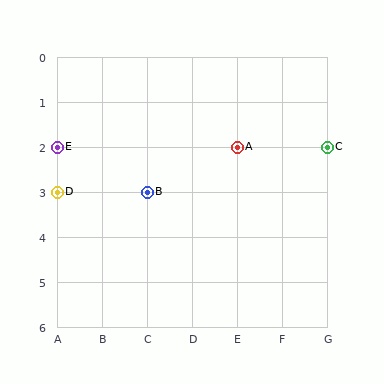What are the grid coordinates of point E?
Point E is at grid coordinates (A, 2).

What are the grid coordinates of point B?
Point B is at grid coordinates (C, 3).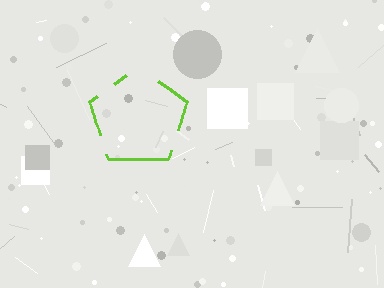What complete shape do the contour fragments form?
The contour fragments form a pentagon.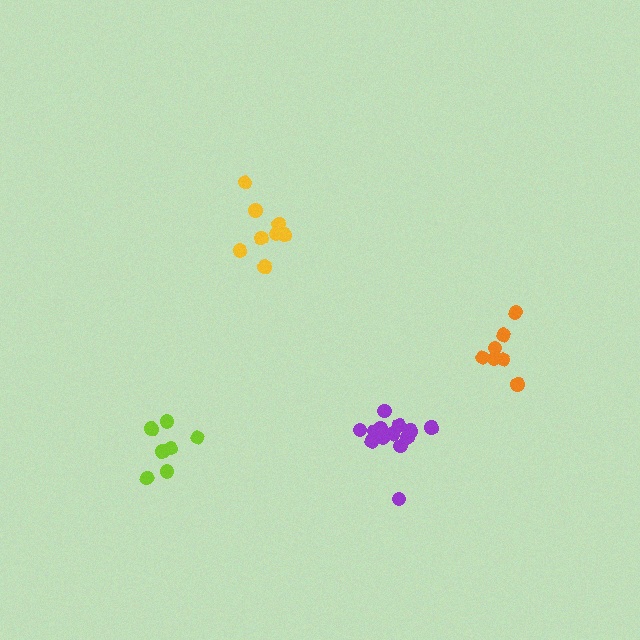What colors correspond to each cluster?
The clusters are colored: lime, purple, yellow, orange.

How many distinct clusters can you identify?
There are 4 distinct clusters.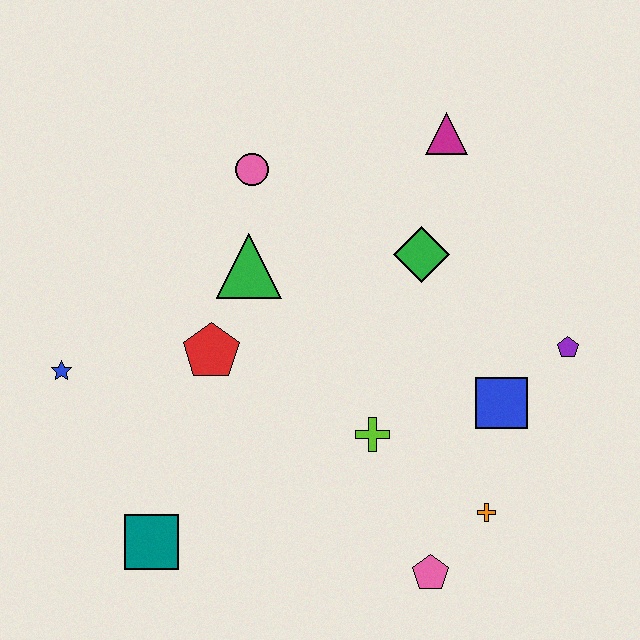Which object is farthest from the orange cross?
The blue star is farthest from the orange cross.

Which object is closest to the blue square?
The purple pentagon is closest to the blue square.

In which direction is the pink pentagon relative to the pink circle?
The pink pentagon is below the pink circle.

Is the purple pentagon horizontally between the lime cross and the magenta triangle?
No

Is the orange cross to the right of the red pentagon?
Yes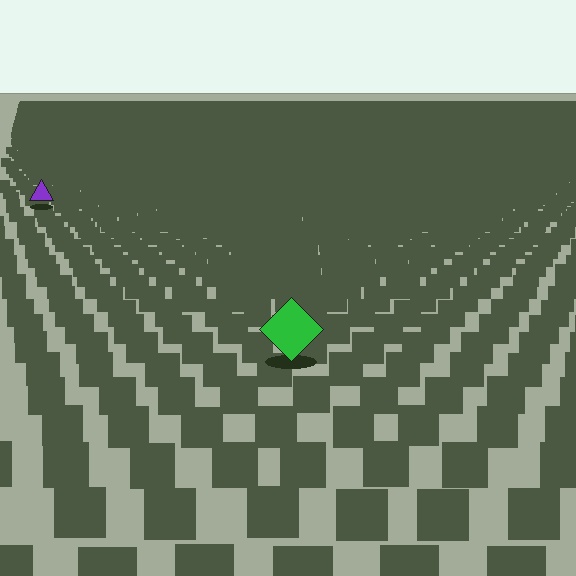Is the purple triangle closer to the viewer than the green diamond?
No. The green diamond is closer — you can tell from the texture gradient: the ground texture is coarser near it.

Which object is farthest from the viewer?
The purple triangle is farthest from the viewer. It appears smaller and the ground texture around it is denser.